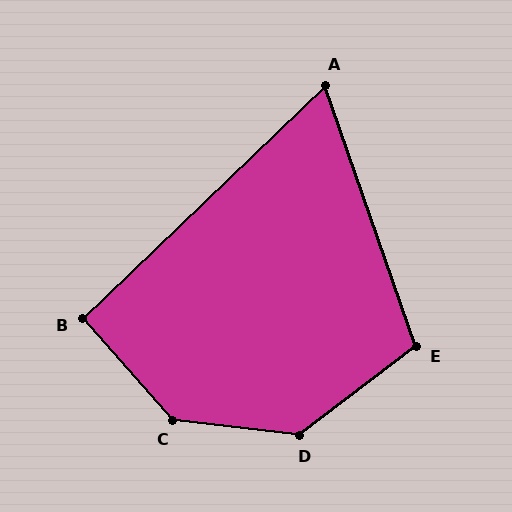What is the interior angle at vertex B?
Approximately 92 degrees (approximately right).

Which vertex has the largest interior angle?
C, at approximately 138 degrees.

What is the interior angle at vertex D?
Approximately 136 degrees (obtuse).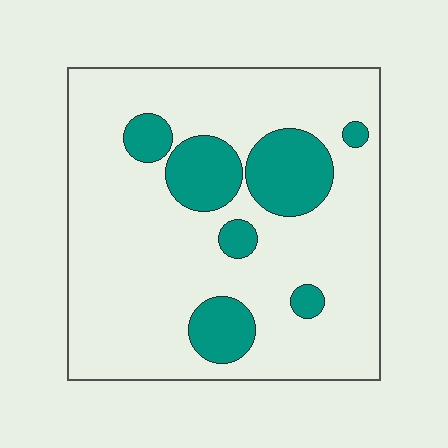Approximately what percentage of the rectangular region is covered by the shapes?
Approximately 20%.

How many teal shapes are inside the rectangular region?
7.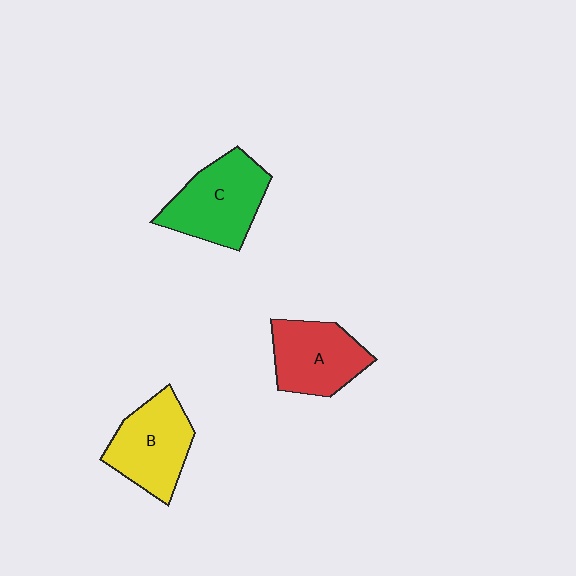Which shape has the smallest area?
Shape A (red).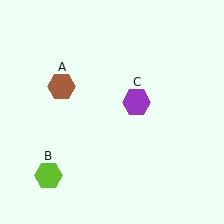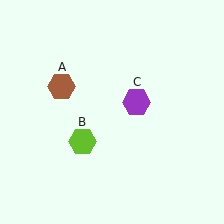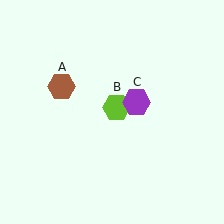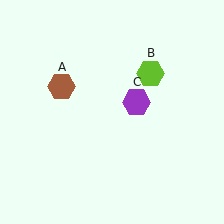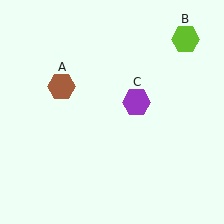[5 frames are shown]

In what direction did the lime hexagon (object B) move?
The lime hexagon (object B) moved up and to the right.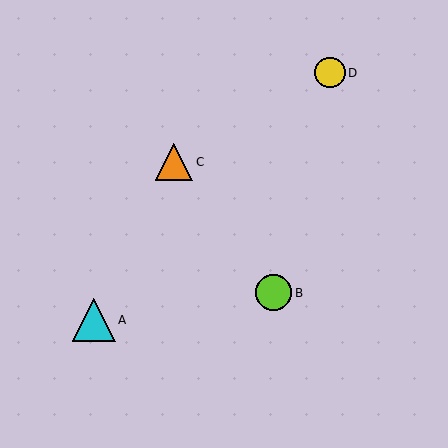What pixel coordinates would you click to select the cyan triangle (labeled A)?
Click at (94, 320) to select the cyan triangle A.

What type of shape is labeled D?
Shape D is a yellow circle.